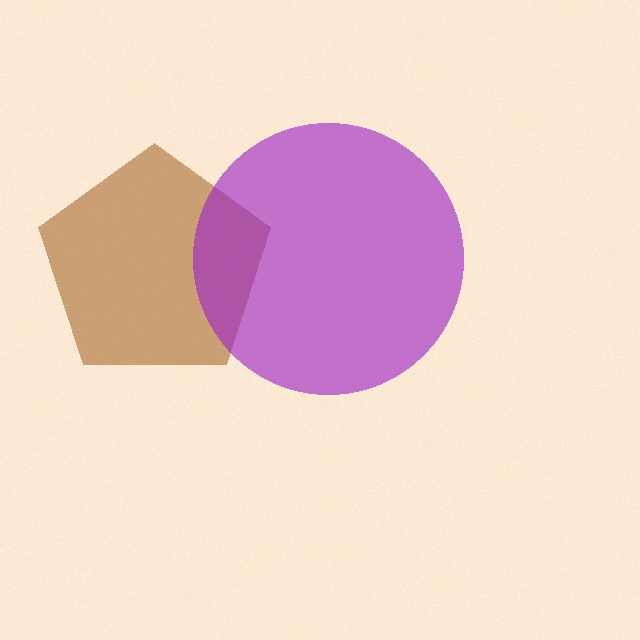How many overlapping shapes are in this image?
There are 2 overlapping shapes in the image.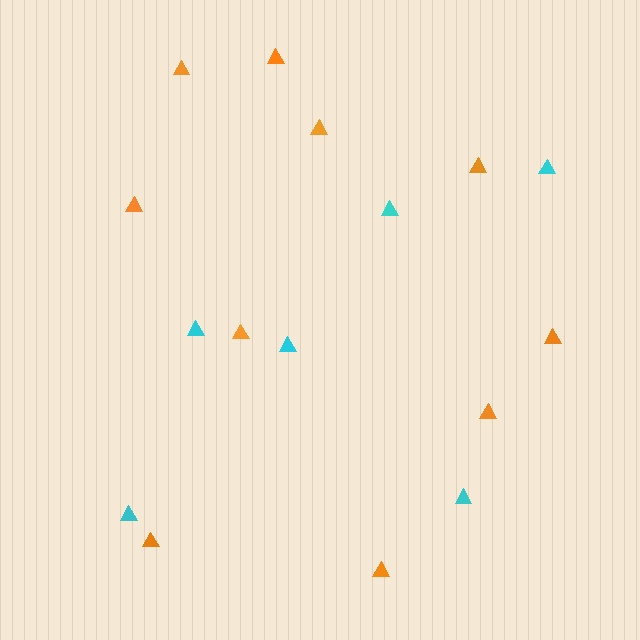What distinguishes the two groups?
There are 2 groups: one group of orange triangles (10) and one group of cyan triangles (6).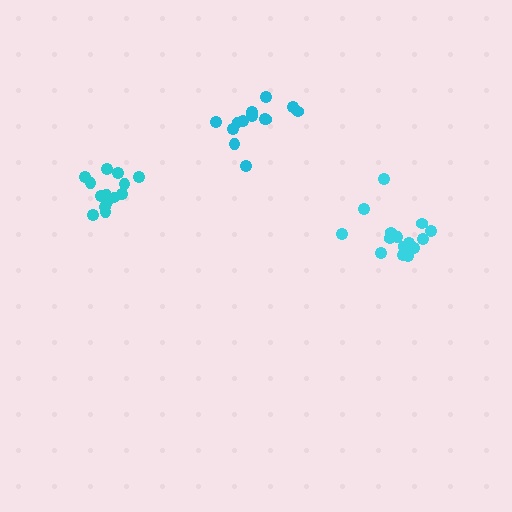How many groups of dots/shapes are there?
There are 3 groups.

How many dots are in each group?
Group 1: 14 dots, Group 2: 13 dots, Group 3: 15 dots (42 total).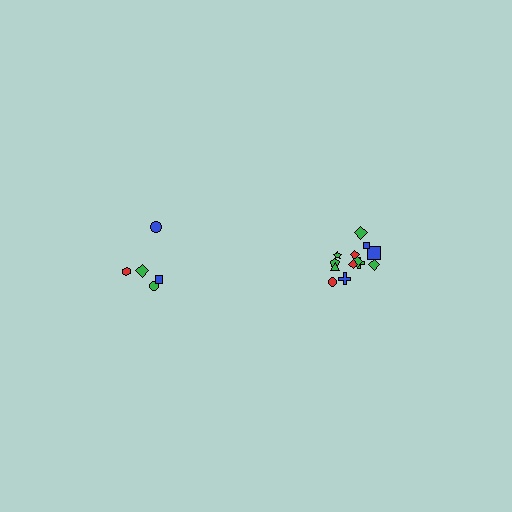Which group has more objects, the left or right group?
The right group.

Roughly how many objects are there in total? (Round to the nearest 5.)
Roughly 20 objects in total.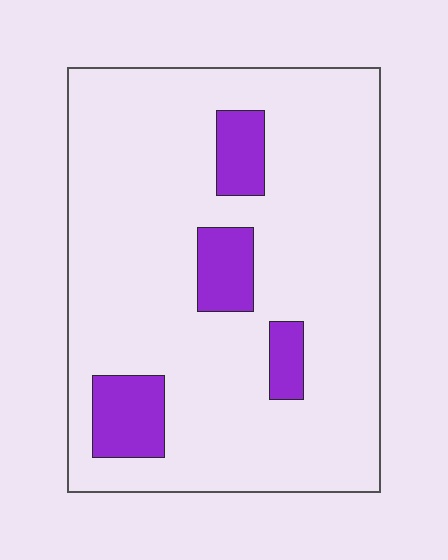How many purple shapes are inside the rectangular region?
4.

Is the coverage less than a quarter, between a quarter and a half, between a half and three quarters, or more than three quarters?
Less than a quarter.